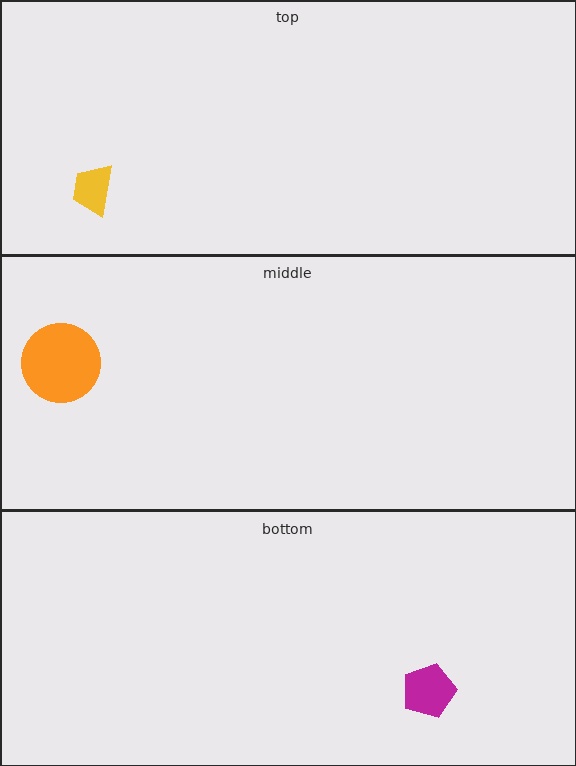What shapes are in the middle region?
The orange circle.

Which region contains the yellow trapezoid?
The top region.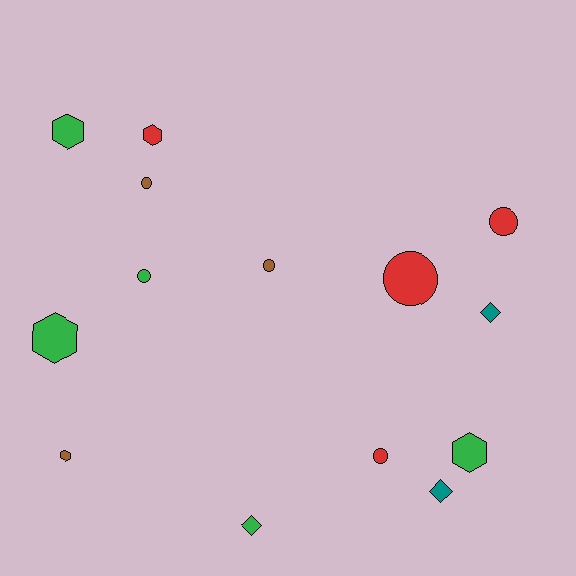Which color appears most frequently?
Green, with 5 objects.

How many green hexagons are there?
There are 3 green hexagons.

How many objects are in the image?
There are 14 objects.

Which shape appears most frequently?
Circle, with 6 objects.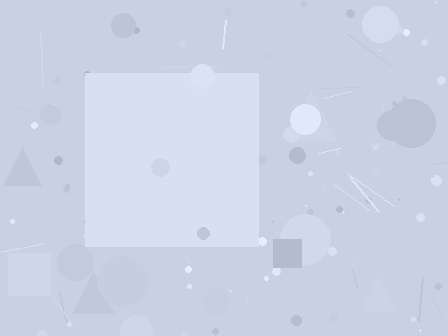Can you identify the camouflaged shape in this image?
The camouflaged shape is a square.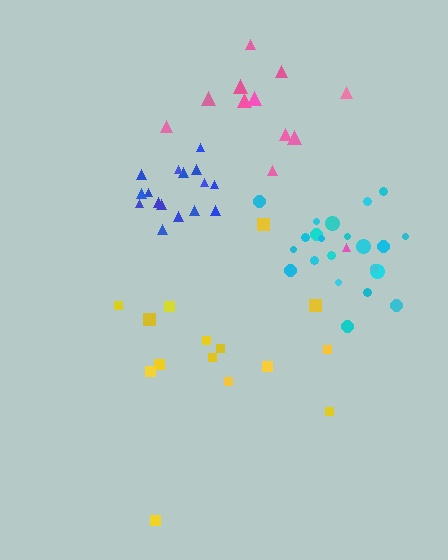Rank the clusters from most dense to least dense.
blue, cyan, yellow, pink.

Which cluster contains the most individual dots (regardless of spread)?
Cyan (22).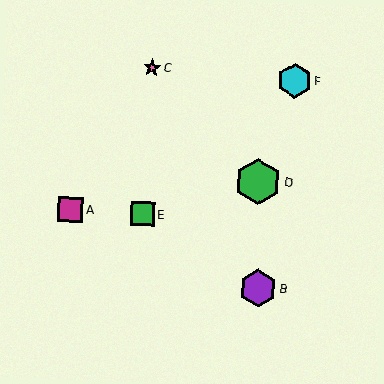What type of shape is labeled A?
Shape A is a magenta square.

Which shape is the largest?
The green hexagon (labeled D) is the largest.